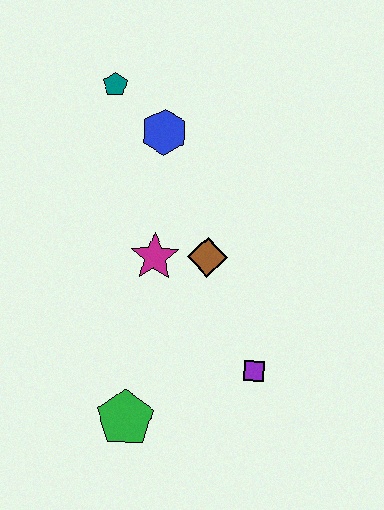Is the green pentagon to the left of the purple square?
Yes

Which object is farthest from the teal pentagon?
The green pentagon is farthest from the teal pentagon.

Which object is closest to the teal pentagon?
The blue hexagon is closest to the teal pentagon.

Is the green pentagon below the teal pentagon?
Yes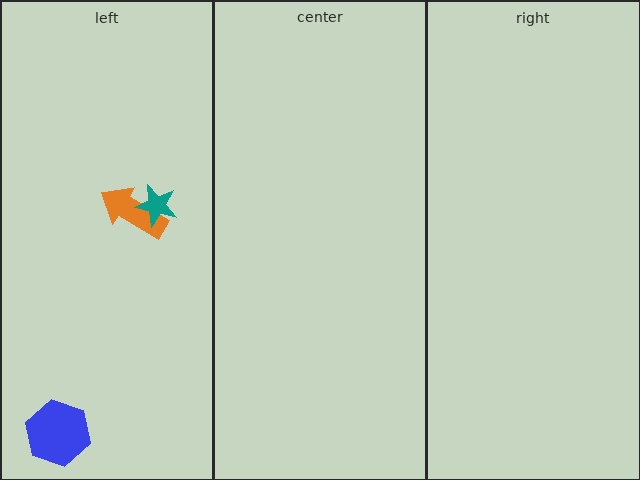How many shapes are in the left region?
3.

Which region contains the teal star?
The left region.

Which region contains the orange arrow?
The left region.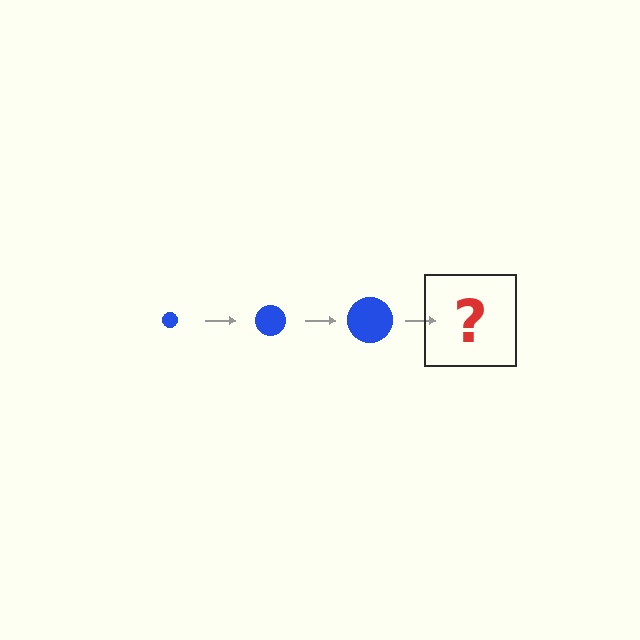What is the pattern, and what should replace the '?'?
The pattern is that the circle gets progressively larger each step. The '?' should be a blue circle, larger than the previous one.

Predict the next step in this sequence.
The next step is a blue circle, larger than the previous one.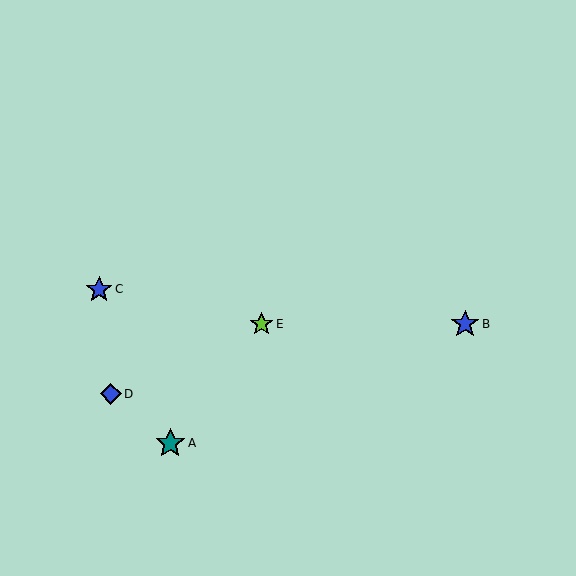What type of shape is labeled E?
Shape E is a lime star.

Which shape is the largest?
The teal star (labeled A) is the largest.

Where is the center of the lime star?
The center of the lime star is at (261, 324).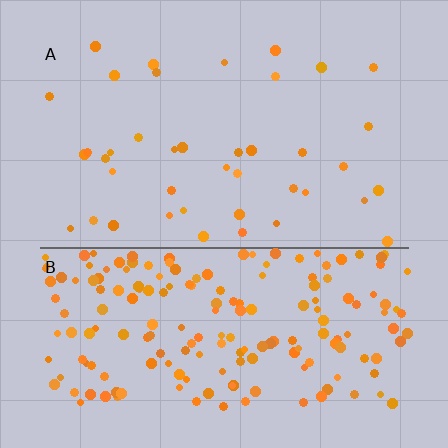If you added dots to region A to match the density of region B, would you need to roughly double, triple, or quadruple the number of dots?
Approximately quadruple.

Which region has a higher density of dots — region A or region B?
B (the bottom).